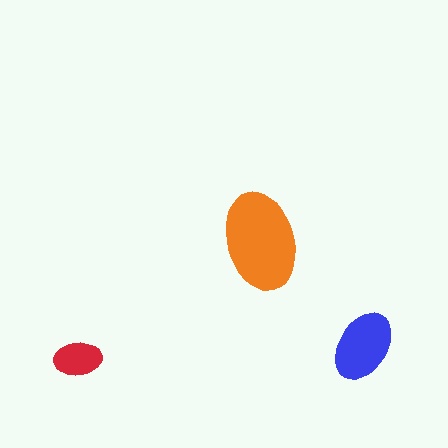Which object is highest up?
The orange ellipse is topmost.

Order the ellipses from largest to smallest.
the orange one, the blue one, the red one.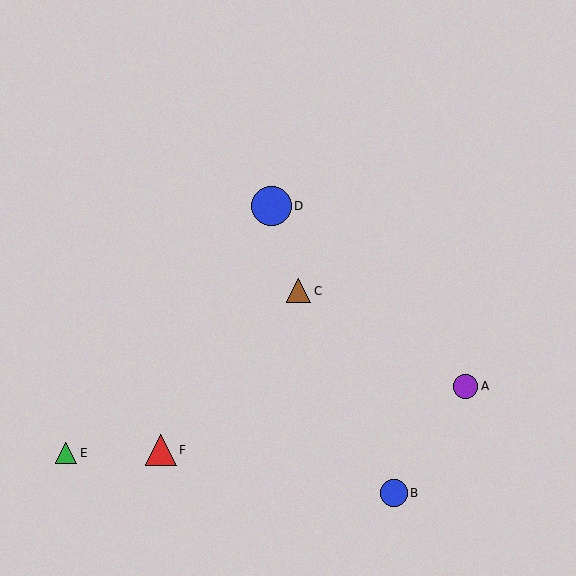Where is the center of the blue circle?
The center of the blue circle is at (394, 493).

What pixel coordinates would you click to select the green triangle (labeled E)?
Click at (66, 453) to select the green triangle E.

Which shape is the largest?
The blue circle (labeled D) is the largest.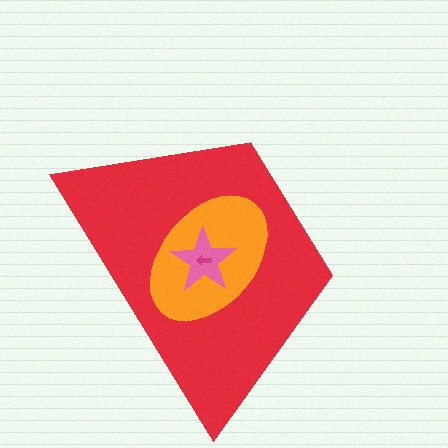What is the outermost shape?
The red trapezoid.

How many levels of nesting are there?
4.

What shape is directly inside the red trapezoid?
The orange ellipse.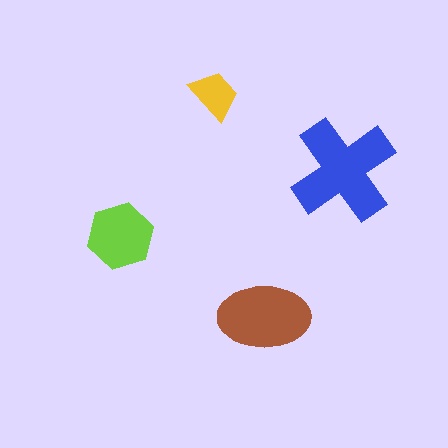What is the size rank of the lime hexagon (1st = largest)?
3rd.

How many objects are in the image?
There are 4 objects in the image.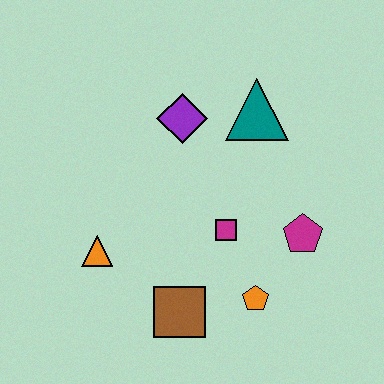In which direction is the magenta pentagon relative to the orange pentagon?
The magenta pentagon is above the orange pentagon.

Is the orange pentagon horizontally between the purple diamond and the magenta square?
No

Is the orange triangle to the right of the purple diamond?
No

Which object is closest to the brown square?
The orange pentagon is closest to the brown square.